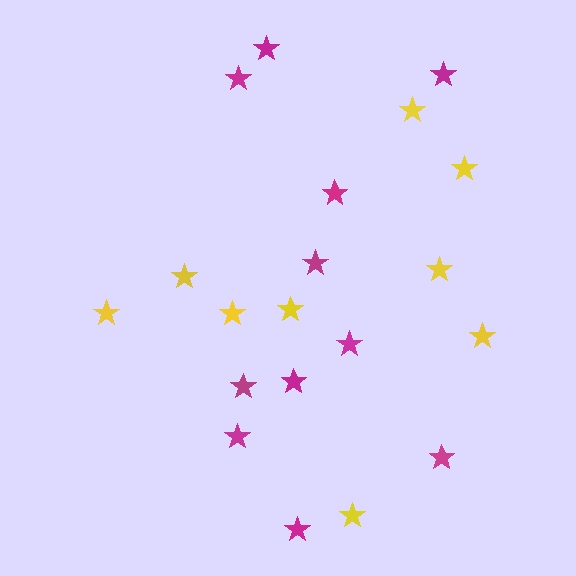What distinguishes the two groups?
There are 2 groups: one group of magenta stars (11) and one group of yellow stars (9).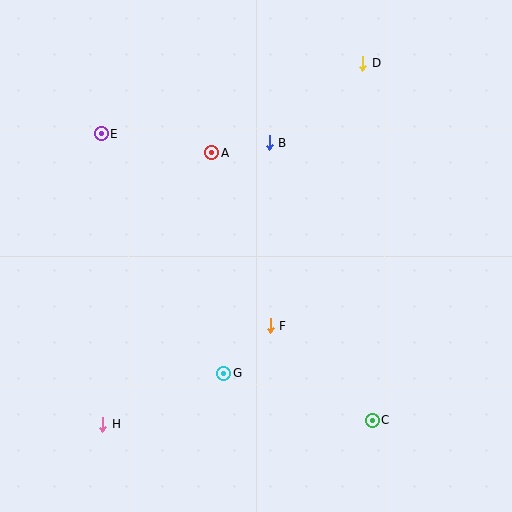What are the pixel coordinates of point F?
Point F is at (270, 326).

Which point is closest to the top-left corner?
Point E is closest to the top-left corner.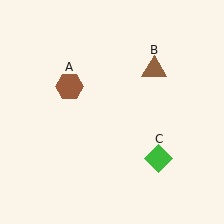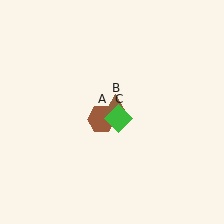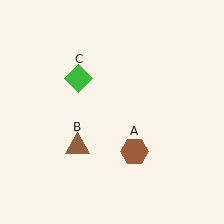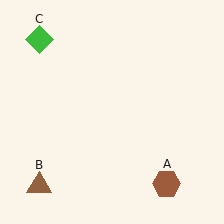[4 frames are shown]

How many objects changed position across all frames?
3 objects changed position: brown hexagon (object A), brown triangle (object B), green diamond (object C).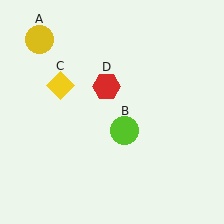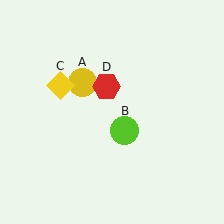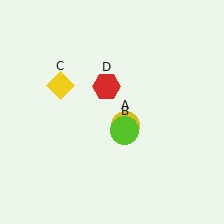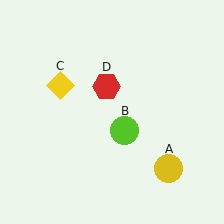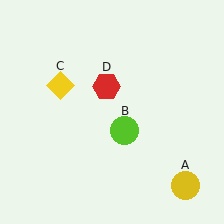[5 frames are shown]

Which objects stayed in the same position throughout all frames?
Lime circle (object B) and yellow diamond (object C) and red hexagon (object D) remained stationary.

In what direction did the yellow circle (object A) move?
The yellow circle (object A) moved down and to the right.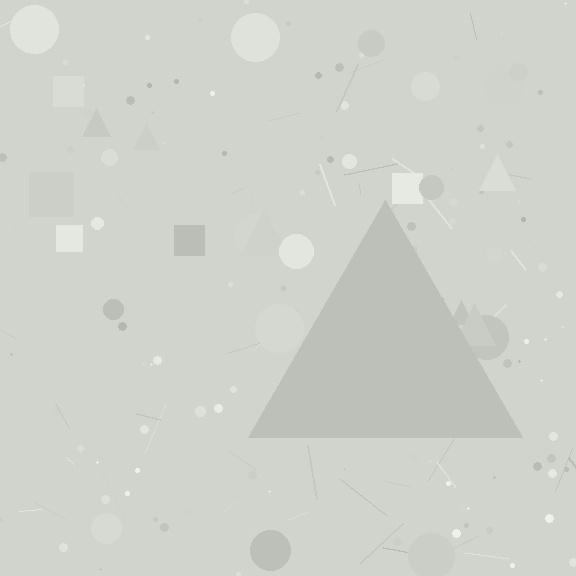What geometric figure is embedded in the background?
A triangle is embedded in the background.